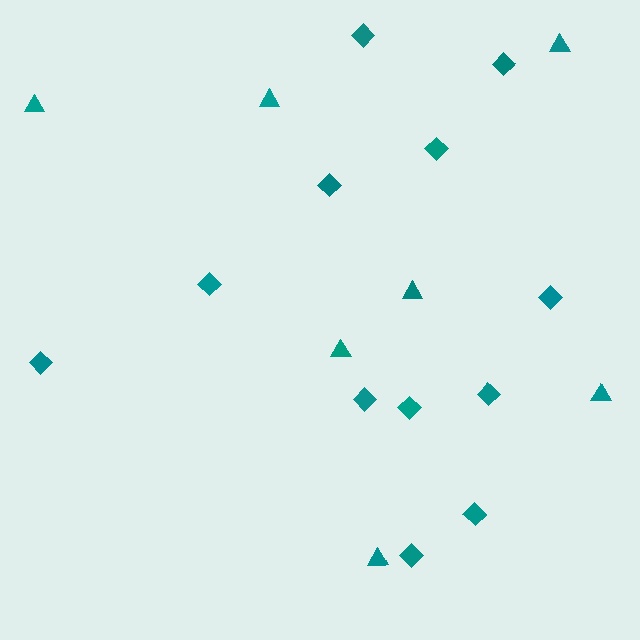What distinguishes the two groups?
There are 2 groups: one group of triangles (7) and one group of diamonds (12).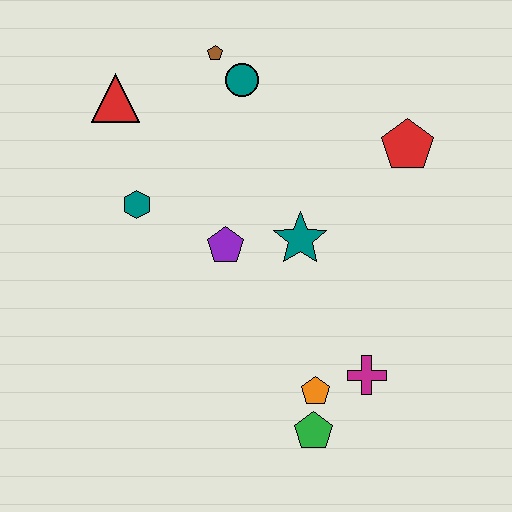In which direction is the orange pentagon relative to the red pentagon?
The orange pentagon is below the red pentagon.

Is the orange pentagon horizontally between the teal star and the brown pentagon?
No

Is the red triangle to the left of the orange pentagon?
Yes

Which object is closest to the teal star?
The purple pentagon is closest to the teal star.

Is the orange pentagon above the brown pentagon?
No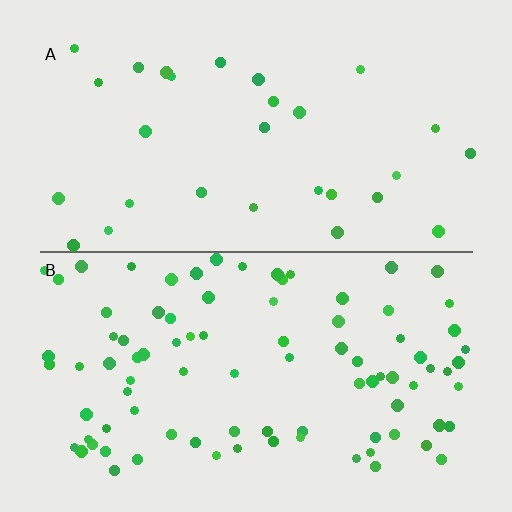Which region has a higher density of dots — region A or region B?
B (the bottom).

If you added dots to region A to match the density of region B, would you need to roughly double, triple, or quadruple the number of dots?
Approximately triple.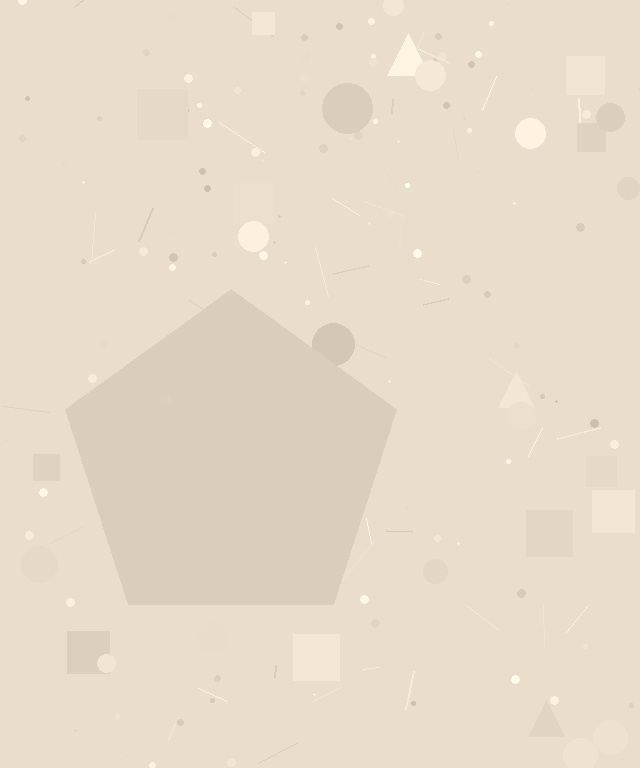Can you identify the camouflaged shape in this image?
The camouflaged shape is a pentagon.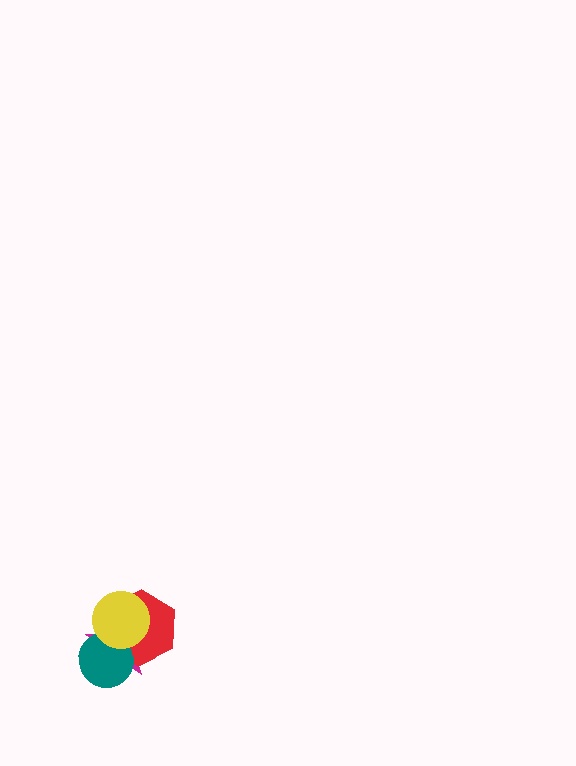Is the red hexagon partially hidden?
Yes, it is partially covered by another shape.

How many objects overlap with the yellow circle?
3 objects overlap with the yellow circle.